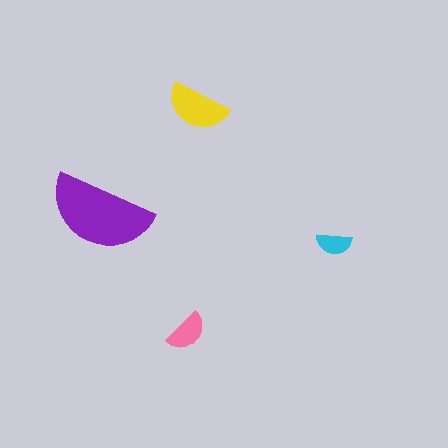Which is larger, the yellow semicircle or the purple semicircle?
The purple one.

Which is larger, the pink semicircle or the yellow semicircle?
The yellow one.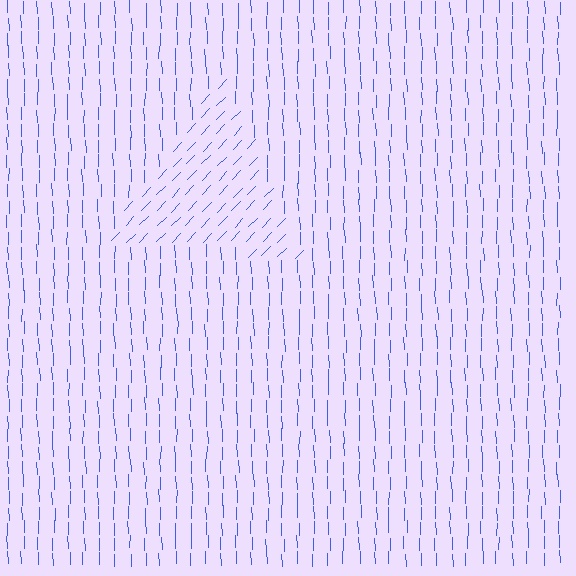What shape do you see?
I see a triangle.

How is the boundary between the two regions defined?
The boundary is defined purely by a change in line orientation (approximately 45 degrees difference). All lines are the same color and thickness.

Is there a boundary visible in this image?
Yes, there is a texture boundary formed by a change in line orientation.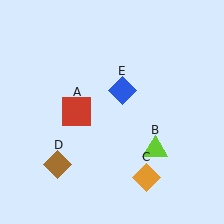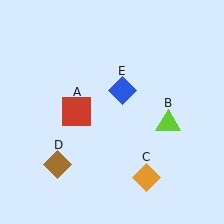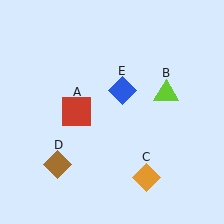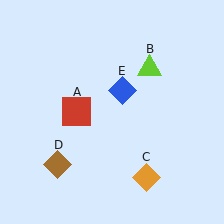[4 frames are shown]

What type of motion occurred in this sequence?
The lime triangle (object B) rotated counterclockwise around the center of the scene.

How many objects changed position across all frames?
1 object changed position: lime triangle (object B).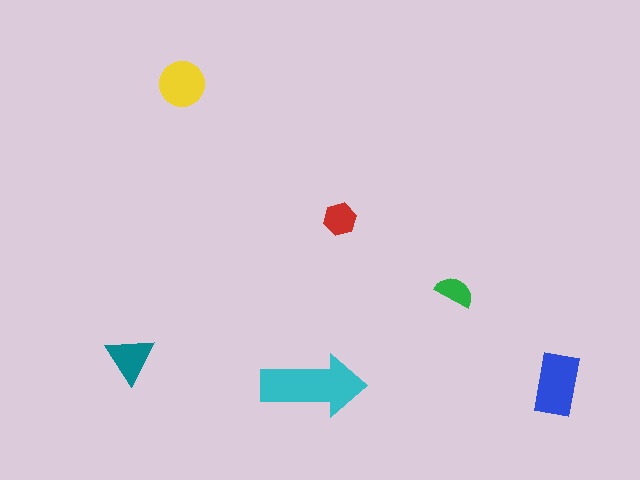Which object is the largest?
The cyan arrow.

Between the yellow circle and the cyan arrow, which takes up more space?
The cyan arrow.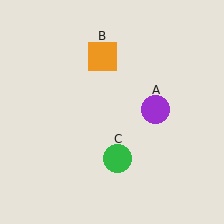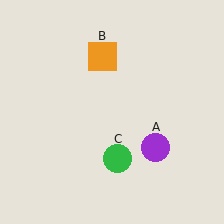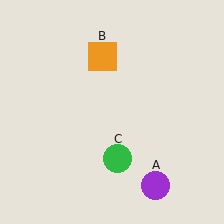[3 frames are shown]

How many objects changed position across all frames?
1 object changed position: purple circle (object A).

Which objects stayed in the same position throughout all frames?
Orange square (object B) and green circle (object C) remained stationary.